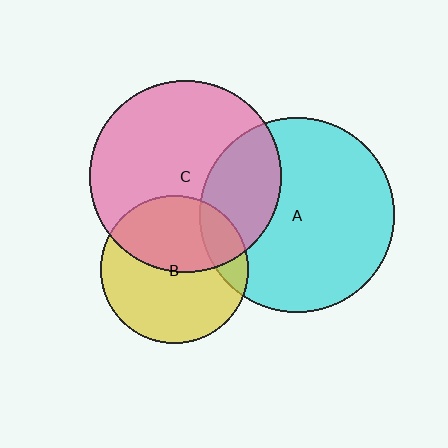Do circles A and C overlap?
Yes.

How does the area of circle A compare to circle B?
Approximately 1.7 times.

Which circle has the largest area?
Circle A (cyan).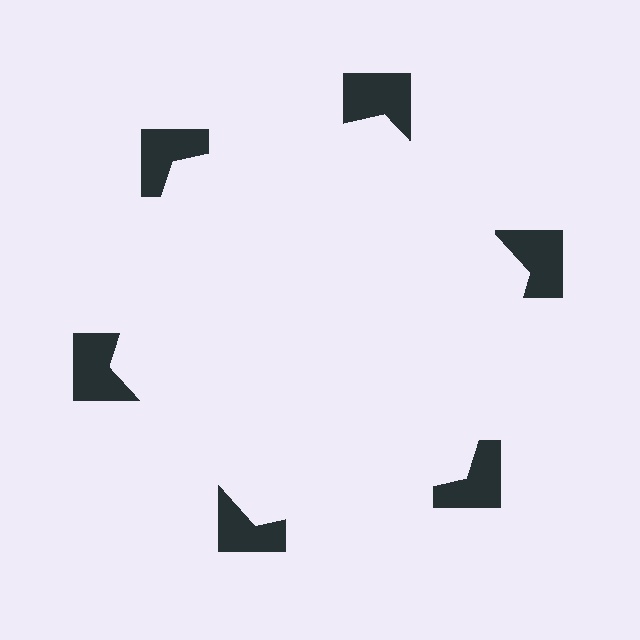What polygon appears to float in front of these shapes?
An illusory hexagon — its edges are inferred from the aligned wedge cuts in the notched squares, not physically drawn.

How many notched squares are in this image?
There are 6 — one at each vertex of the illusory hexagon.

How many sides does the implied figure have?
6 sides.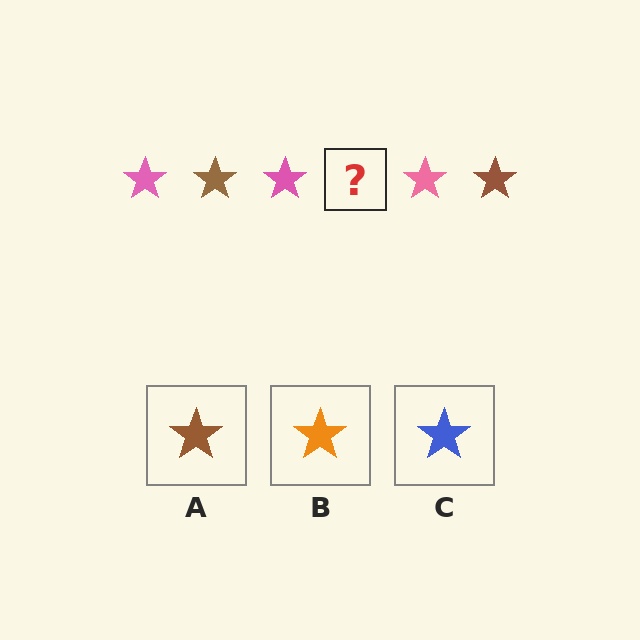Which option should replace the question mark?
Option A.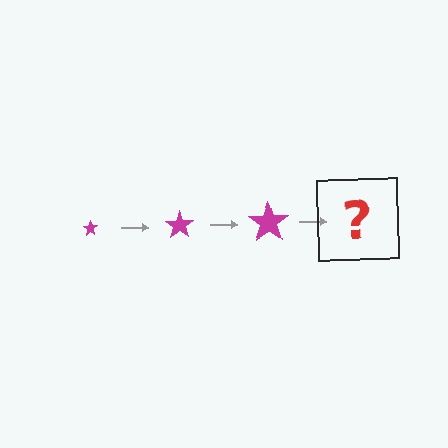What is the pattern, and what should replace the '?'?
The pattern is that the star gets progressively larger each step. The '?' should be a magenta star, larger than the previous one.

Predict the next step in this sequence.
The next step is a magenta star, larger than the previous one.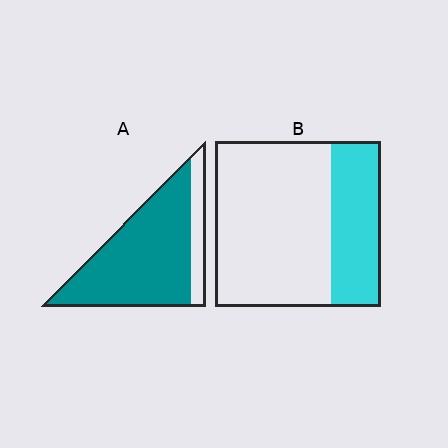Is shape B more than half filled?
No.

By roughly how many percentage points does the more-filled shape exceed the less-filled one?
By roughly 55 percentage points (A over B).